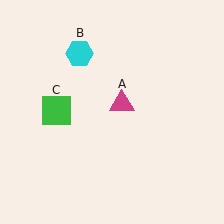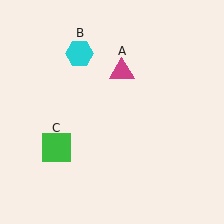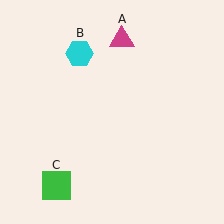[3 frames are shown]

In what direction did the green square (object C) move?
The green square (object C) moved down.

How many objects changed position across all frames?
2 objects changed position: magenta triangle (object A), green square (object C).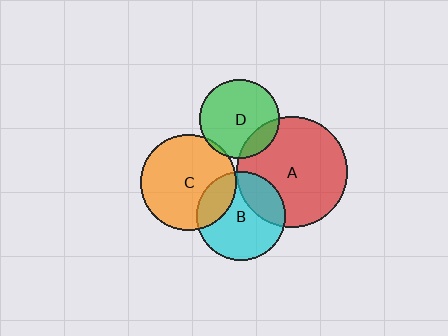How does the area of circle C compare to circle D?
Approximately 1.5 times.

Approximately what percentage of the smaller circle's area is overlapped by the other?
Approximately 25%.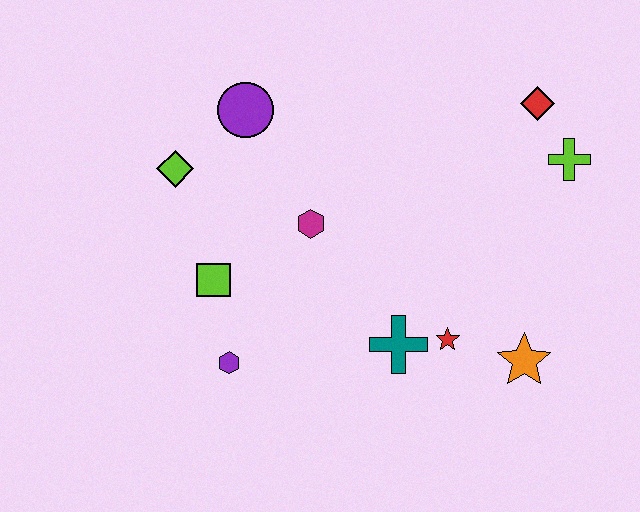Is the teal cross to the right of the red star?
No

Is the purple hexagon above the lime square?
No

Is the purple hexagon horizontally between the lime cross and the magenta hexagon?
No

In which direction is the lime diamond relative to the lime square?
The lime diamond is above the lime square.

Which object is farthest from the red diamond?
The purple hexagon is farthest from the red diamond.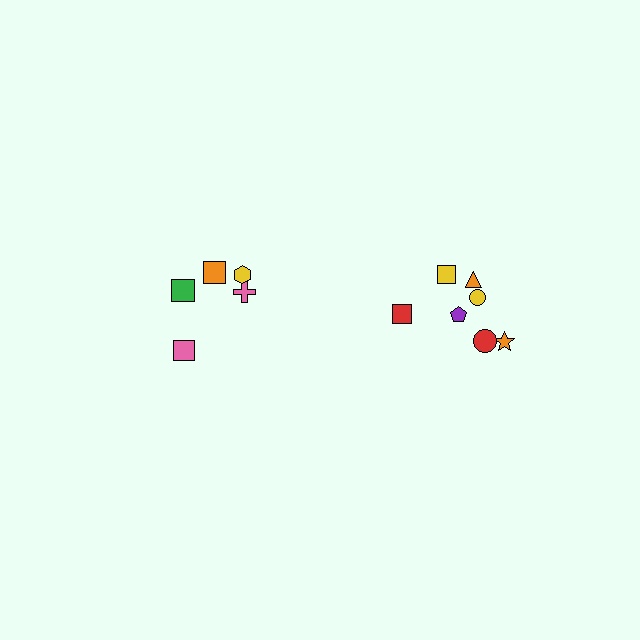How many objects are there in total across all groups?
There are 12 objects.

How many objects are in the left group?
There are 5 objects.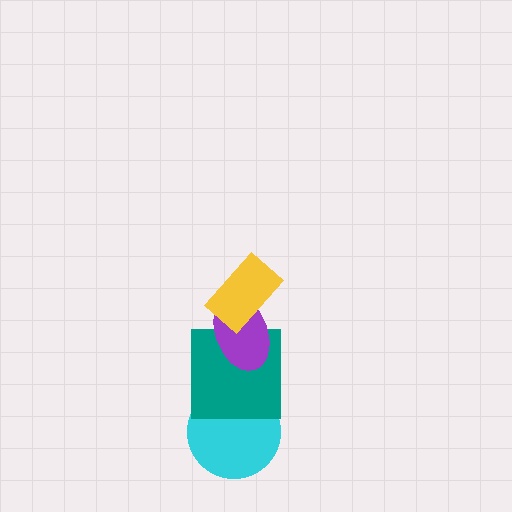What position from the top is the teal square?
The teal square is 3rd from the top.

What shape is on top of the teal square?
The purple ellipse is on top of the teal square.